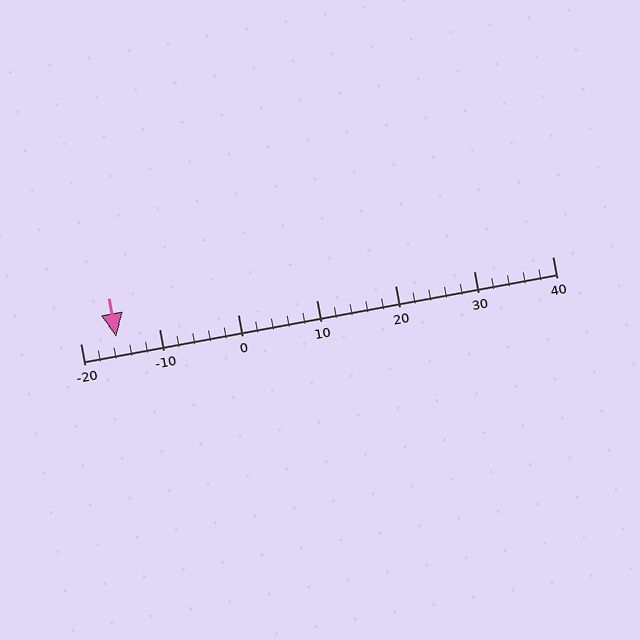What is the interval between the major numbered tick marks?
The major tick marks are spaced 10 units apart.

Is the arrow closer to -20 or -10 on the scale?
The arrow is closer to -20.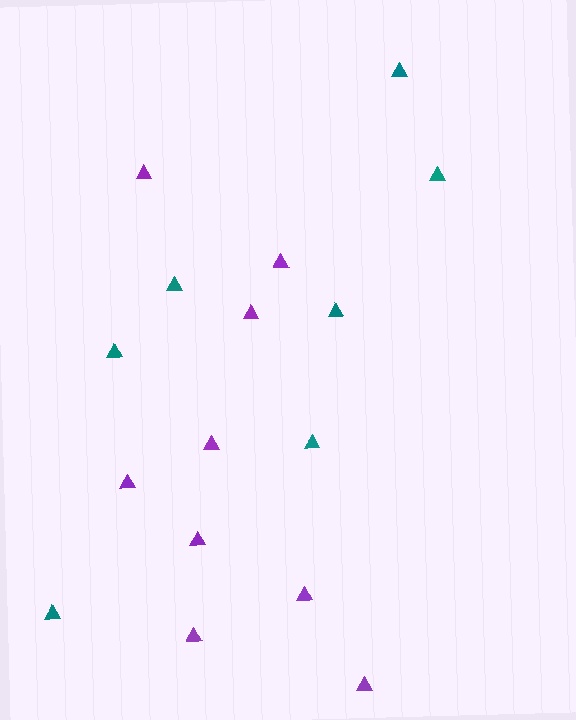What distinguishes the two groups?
There are 2 groups: one group of teal triangles (7) and one group of purple triangles (9).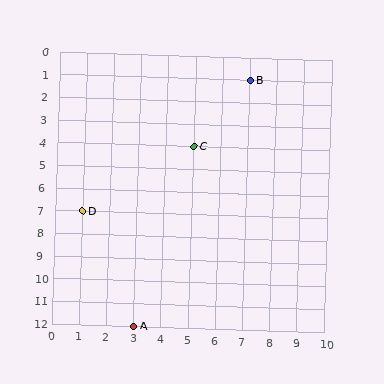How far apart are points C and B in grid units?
Points C and B are 2 columns and 3 rows apart (about 3.6 grid units diagonally).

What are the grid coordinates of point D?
Point D is at grid coordinates (1, 7).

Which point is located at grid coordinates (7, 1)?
Point B is at (7, 1).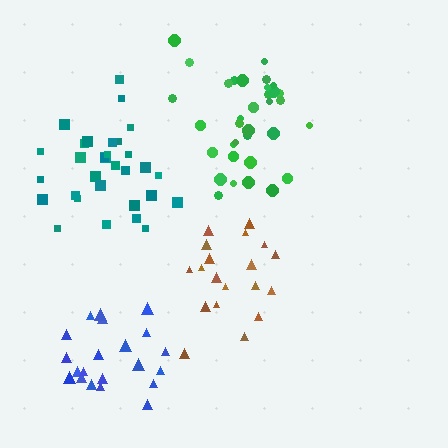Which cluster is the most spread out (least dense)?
Brown.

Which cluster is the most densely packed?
Green.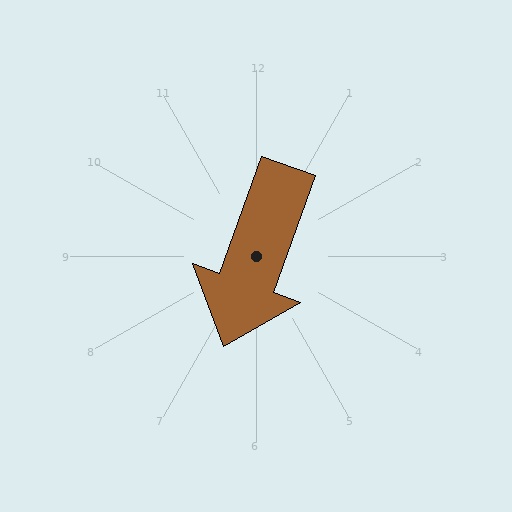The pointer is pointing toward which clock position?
Roughly 7 o'clock.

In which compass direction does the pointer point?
South.